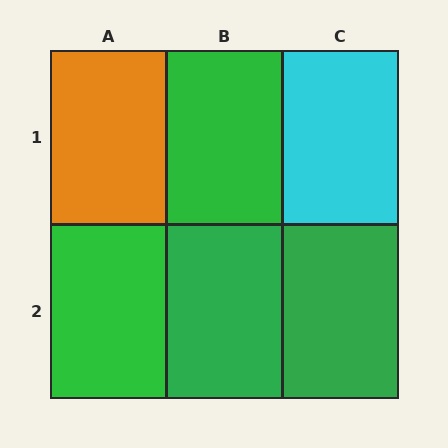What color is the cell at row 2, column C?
Green.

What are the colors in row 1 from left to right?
Orange, green, cyan.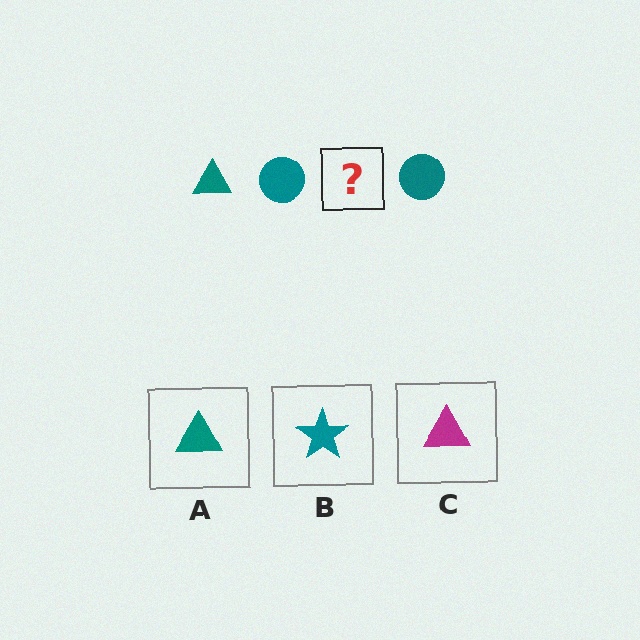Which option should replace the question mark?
Option A.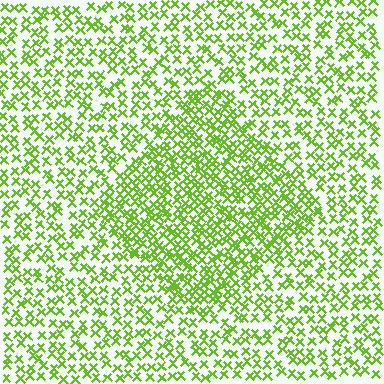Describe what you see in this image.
The image contains small lime elements arranged at two different densities. A diamond-shaped region is visible where the elements are more densely packed than the surrounding area.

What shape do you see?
I see a diamond.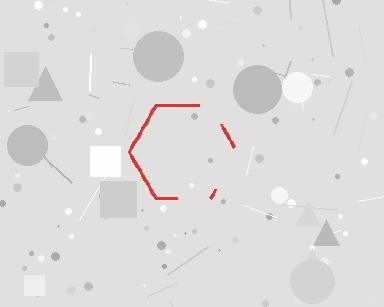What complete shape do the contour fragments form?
The contour fragments form a hexagon.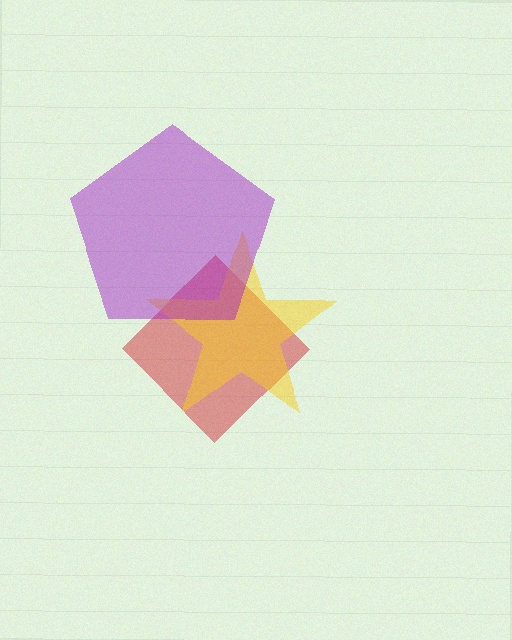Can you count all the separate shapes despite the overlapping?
Yes, there are 3 separate shapes.